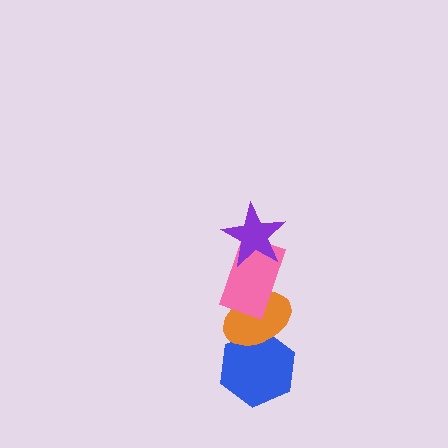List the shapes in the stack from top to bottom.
From top to bottom: the purple star, the pink rectangle, the orange ellipse, the blue hexagon.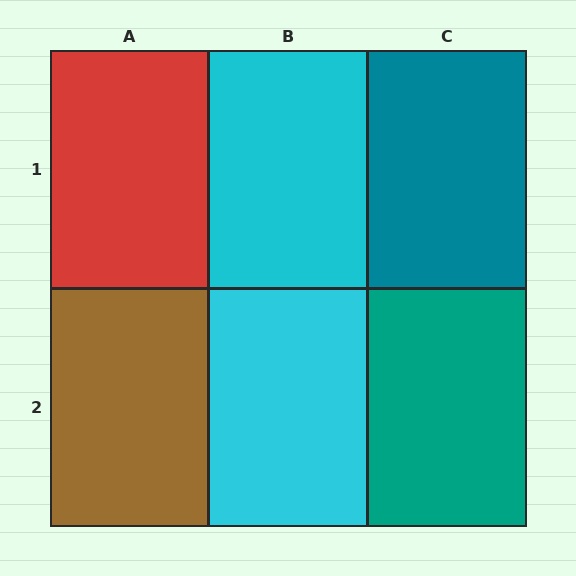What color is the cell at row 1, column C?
Teal.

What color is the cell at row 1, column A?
Red.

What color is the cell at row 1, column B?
Cyan.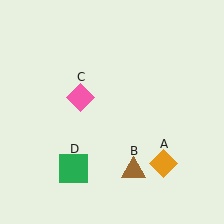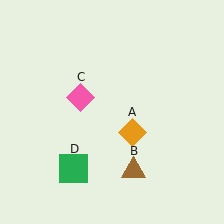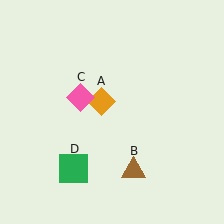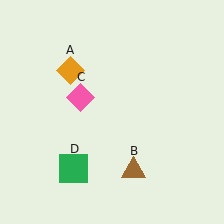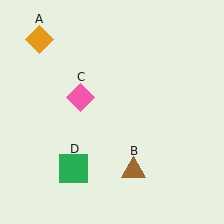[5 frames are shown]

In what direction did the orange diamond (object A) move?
The orange diamond (object A) moved up and to the left.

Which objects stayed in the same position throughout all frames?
Brown triangle (object B) and pink diamond (object C) and green square (object D) remained stationary.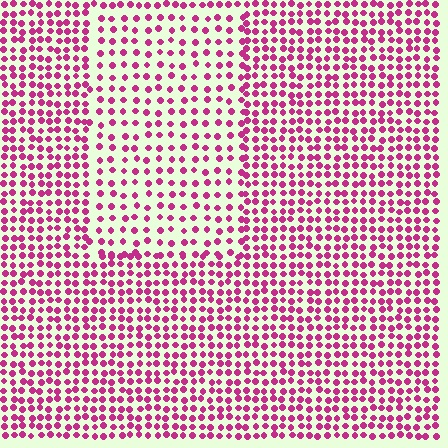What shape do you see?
I see a rectangle.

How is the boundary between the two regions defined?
The boundary is defined by a change in element density (approximately 1.7x ratio). All elements are the same color, size, and shape.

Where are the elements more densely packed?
The elements are more densely packed outside the rectangle boundary.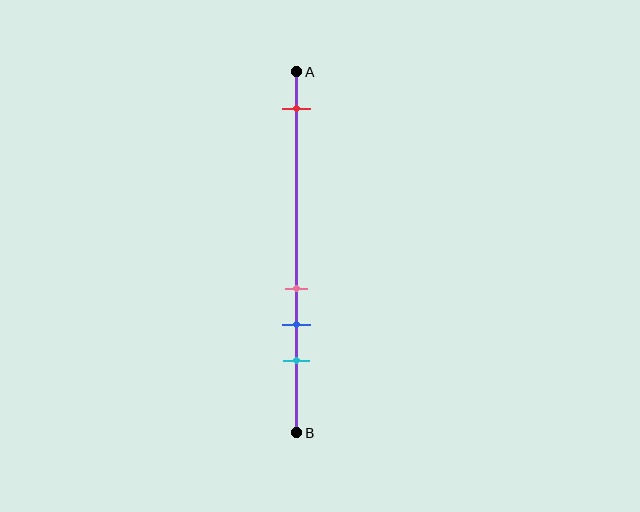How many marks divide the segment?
There are 4 marks dividing the segment.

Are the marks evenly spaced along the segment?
No, the marks are not evenly spaced.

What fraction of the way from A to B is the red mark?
The red mark is approximately 10% (0.1) of the way from A to B.